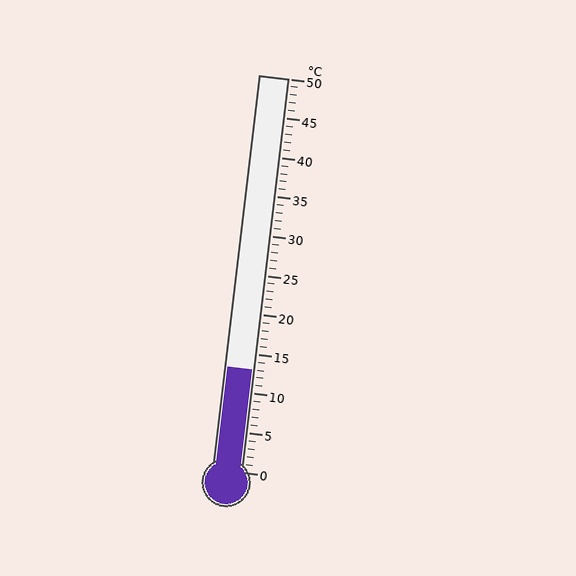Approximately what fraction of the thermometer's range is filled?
The thermometer is filled to approximately 25% of its range.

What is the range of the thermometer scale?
The thermometer scale ranges from 0°C to 50°C.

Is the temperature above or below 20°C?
The temperature is below 20°C.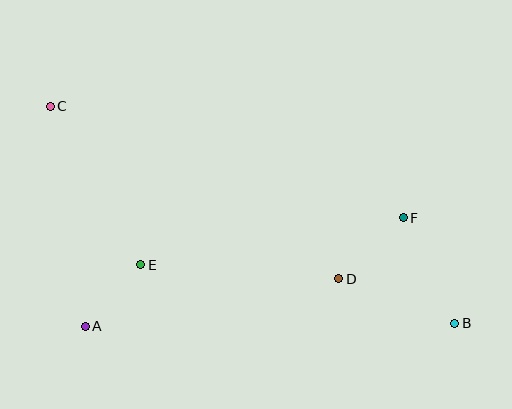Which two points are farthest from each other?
Points B and C are farthest from each other.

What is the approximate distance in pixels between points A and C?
The distance between A and C is approximately 223 pixels.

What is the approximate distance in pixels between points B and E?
The distance between B and E is approximately 319 pixels.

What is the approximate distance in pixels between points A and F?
The distance between A and F is approximately 336 pixels.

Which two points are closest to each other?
Points A and E are closest to each other.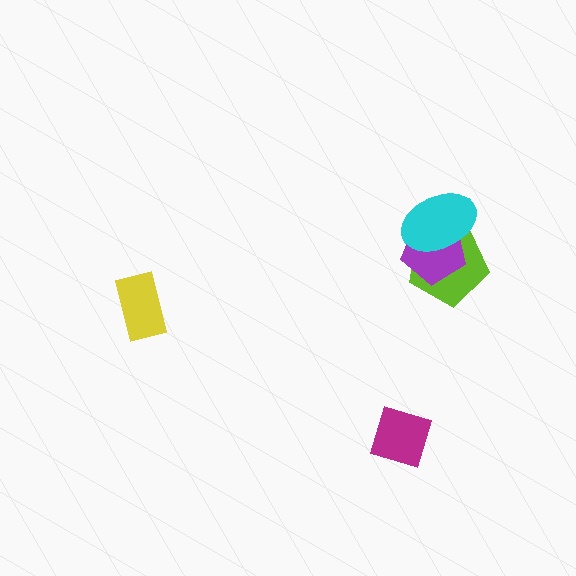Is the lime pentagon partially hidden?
Yes, it is partially covered by another shape.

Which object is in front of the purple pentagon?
The cyan ellipse is in front of the purple pentagon.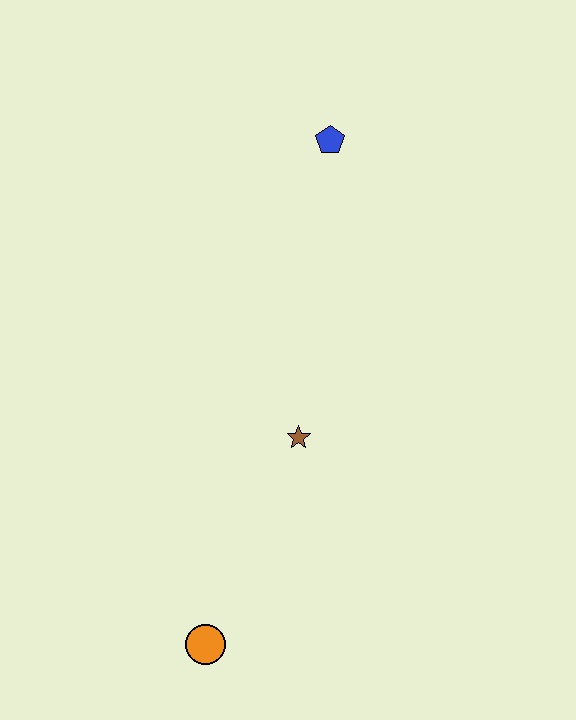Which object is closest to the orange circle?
The brown star is closest to the orange circle.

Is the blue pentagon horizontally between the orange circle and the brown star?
No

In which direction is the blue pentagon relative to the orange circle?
The blue pentagon is above the orange circle.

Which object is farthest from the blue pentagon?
The orange circle is farthest from the blue pentagon.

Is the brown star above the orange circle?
Yes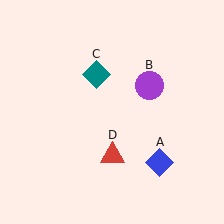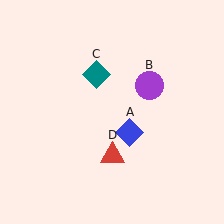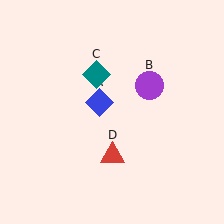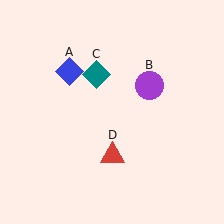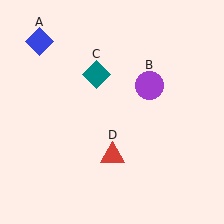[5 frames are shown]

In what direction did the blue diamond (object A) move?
The blue diamond (object A) moved up and to the left.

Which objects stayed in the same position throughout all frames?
Purple circle (object B) and teal diamond (object C) and red triangle (object D) remained stationary.